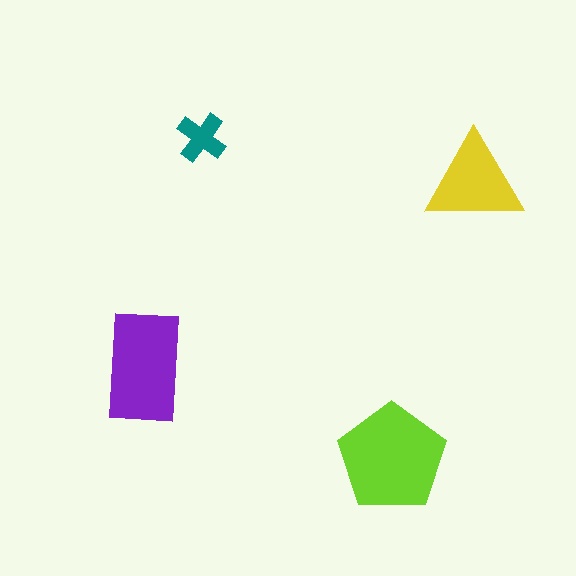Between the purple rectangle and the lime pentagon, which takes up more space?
The lime pentagon.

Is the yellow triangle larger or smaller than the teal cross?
Larger.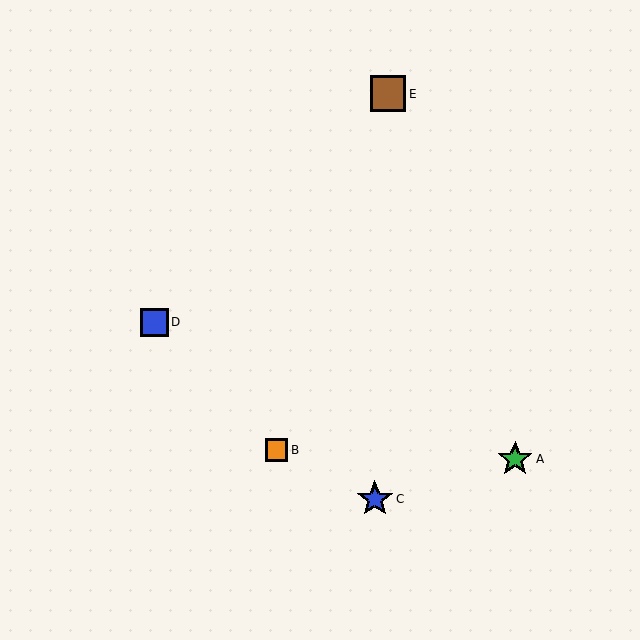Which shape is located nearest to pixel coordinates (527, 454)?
The green star (labeled A) at (515, 459) is nearest to that location.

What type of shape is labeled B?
Shape B is an orange square.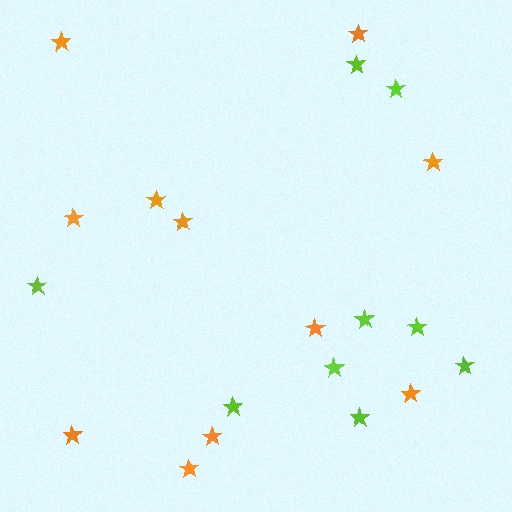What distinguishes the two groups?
There are 2 groups: one group of orange stars (11) and one group of lime stars (9).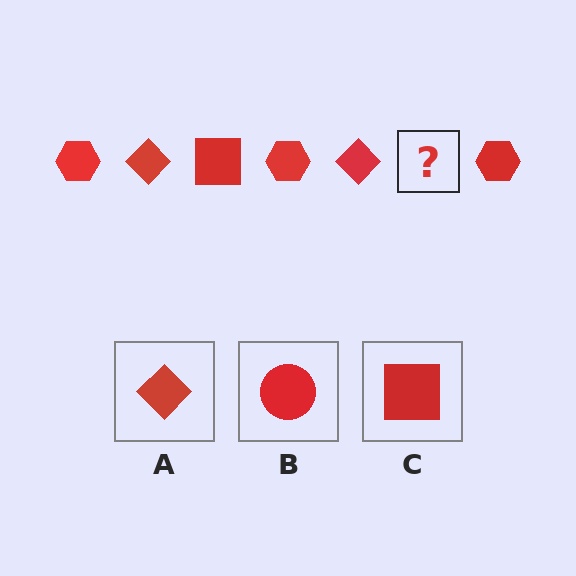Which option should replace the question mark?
Option C.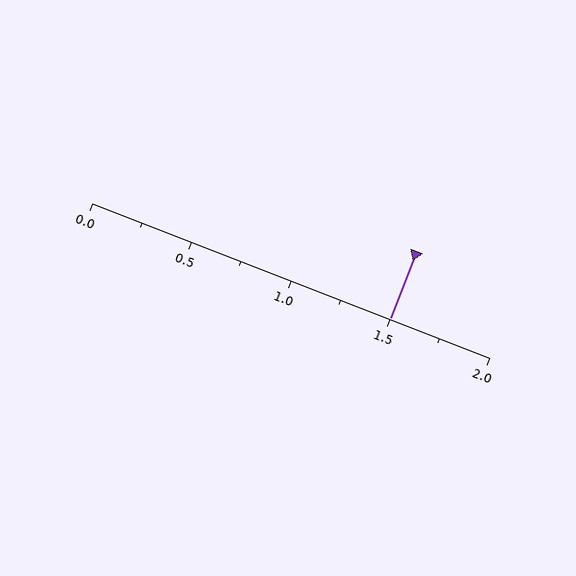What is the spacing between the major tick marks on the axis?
The major ticks are spaced 0.5 apart.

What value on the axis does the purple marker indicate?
The marker indicates approximately 1.5.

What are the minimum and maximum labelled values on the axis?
The axis runs from 0.0 to 2.0.